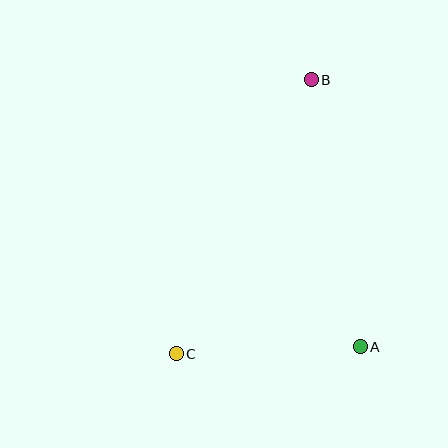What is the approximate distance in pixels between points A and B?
The distance between A and B is approximately 271 pixels.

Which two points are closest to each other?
Points A and C are closest to each other.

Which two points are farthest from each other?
Points B and C are farthest from each other.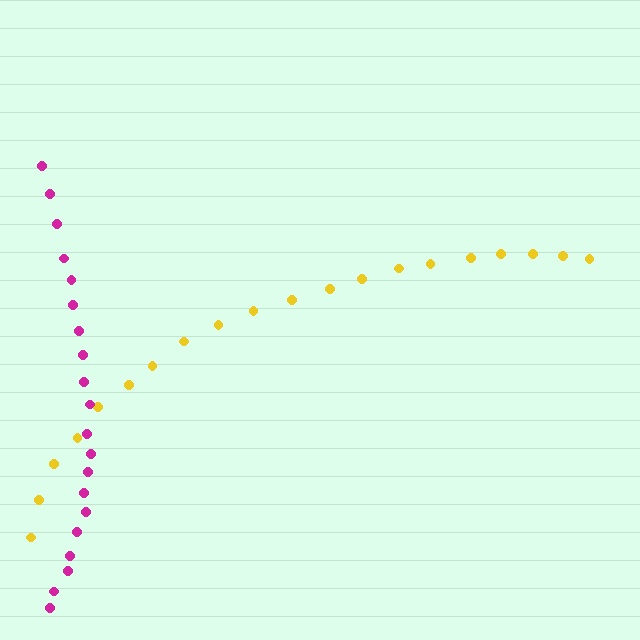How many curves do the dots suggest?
There are 2 distinct paths.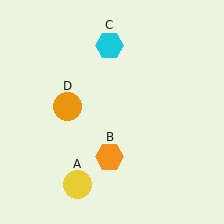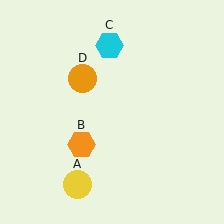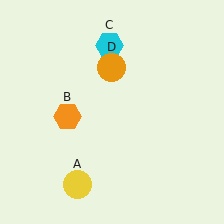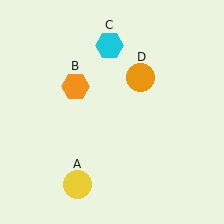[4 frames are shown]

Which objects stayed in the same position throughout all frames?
Yellow circle (object A) and cyan hexagon (object C) remained stationary.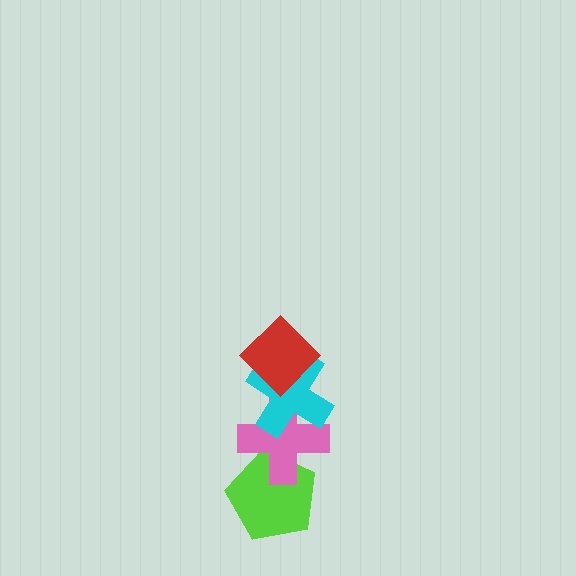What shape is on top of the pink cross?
The cyan cross is on top of the pink cross.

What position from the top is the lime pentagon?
The lime pentagon is 4th from the top.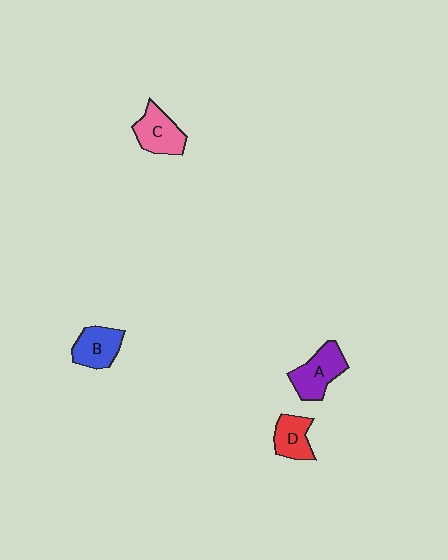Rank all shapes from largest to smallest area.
From largest to smallest: A (purple), C (pink), B (blue), D (red).